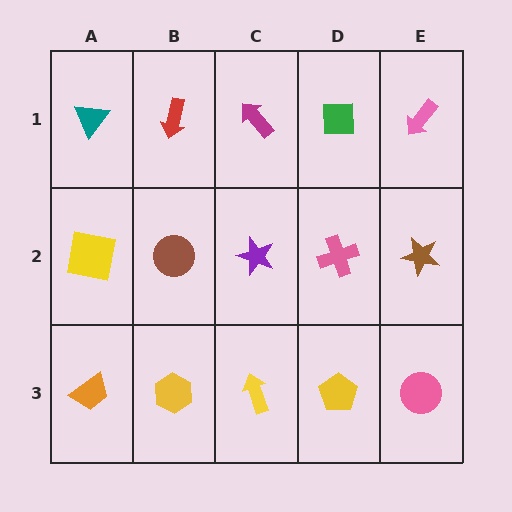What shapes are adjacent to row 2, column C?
A magenta arrow (row 1, column C), a yellow arrow (row 3, column C), a brown circle (row 2, column B), a pink cross (row 2, column D).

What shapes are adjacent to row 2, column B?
A red arrow (row 1, column B), a yellow hexagon (row 3, column B), a yellow square (row 2, column A), a purple star (row 2, column C).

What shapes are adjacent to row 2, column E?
A pink arrow (row 1, column E), a pink circle (row 3, column E), a pink cross (row 2, column D).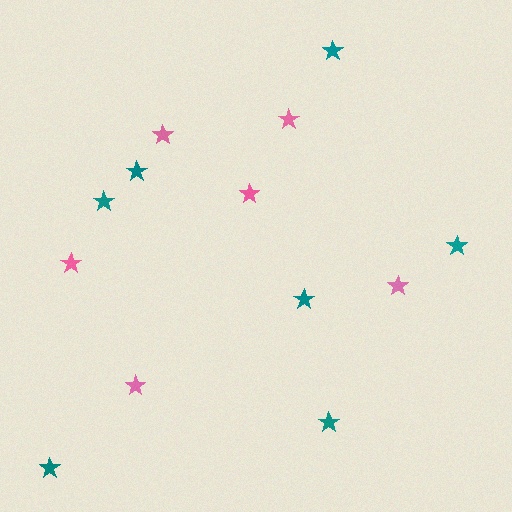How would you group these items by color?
There are 2 groups: one group of pink stars (6) and one group of teal stars (7).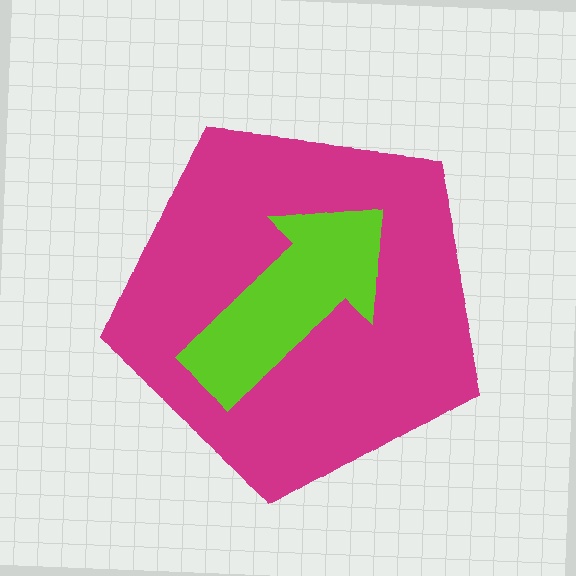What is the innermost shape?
The lime arrow.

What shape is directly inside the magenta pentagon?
The lime arrow.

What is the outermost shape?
The magenta pentagon.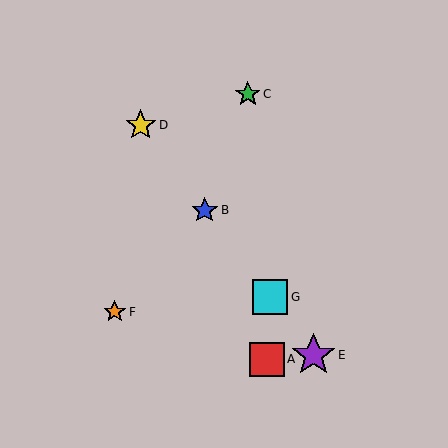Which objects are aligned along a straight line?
Objects B, D, E, G are aligned along a straight line.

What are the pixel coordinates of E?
Object E is at (313, 355).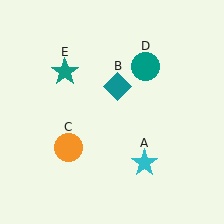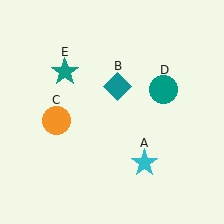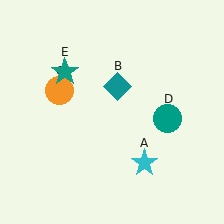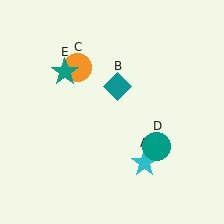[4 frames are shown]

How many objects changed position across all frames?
2 objects changed position: orange circle (object C), teal circle (object D).